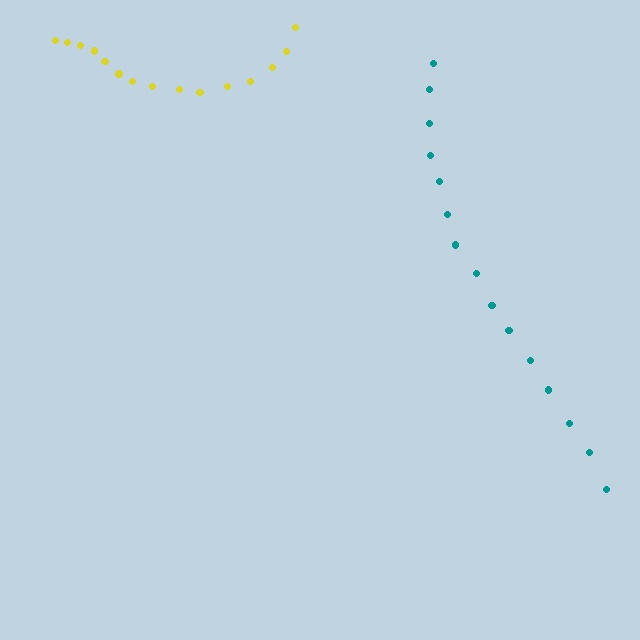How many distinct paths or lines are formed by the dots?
There are 2 distinct paths.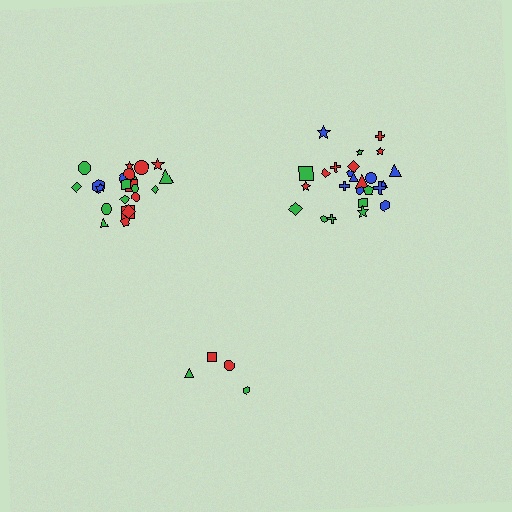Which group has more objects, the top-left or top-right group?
The top-right group.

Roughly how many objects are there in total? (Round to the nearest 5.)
Roughly 50 objects in total.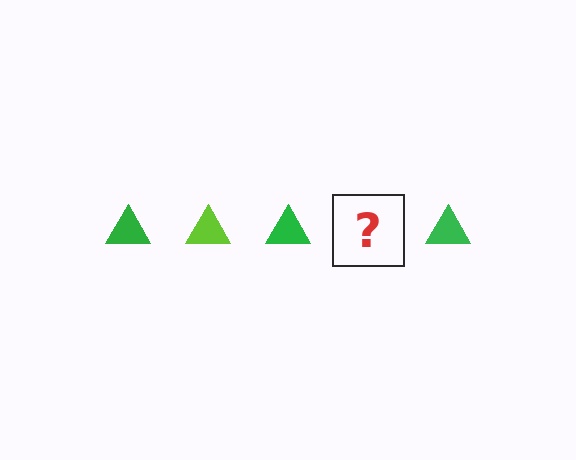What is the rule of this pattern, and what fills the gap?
The rule is that the pattern cycles through green, lime triangles. The gap should be filled with a lime triangle.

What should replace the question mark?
The question mark should be replaced with a lime triangle.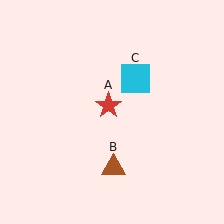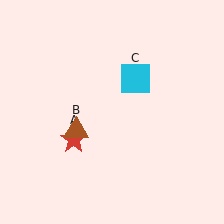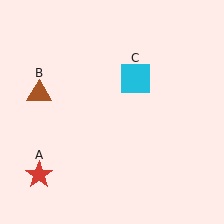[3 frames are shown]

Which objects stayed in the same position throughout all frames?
Cyan square (object C) remained stationary.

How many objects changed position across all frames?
2 objects changed position: red star (object A), brown triangle (object B).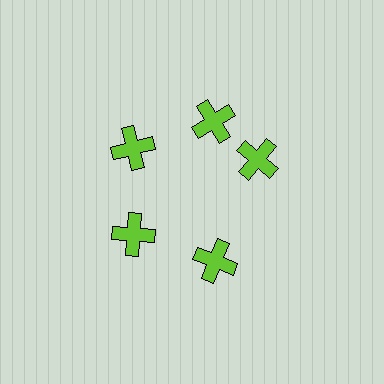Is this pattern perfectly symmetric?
No. The 5 lime crosses are arranged in a ring, but one element near the 3 o'clock position is rotated out of alignment along the ring, breaking the 5-fold rotational symmetry.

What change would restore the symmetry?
The symmetry would be restored by rotating it back into even spacing with its neighbors so that all 5 crosses sit at equal angles and equal distance from the center.